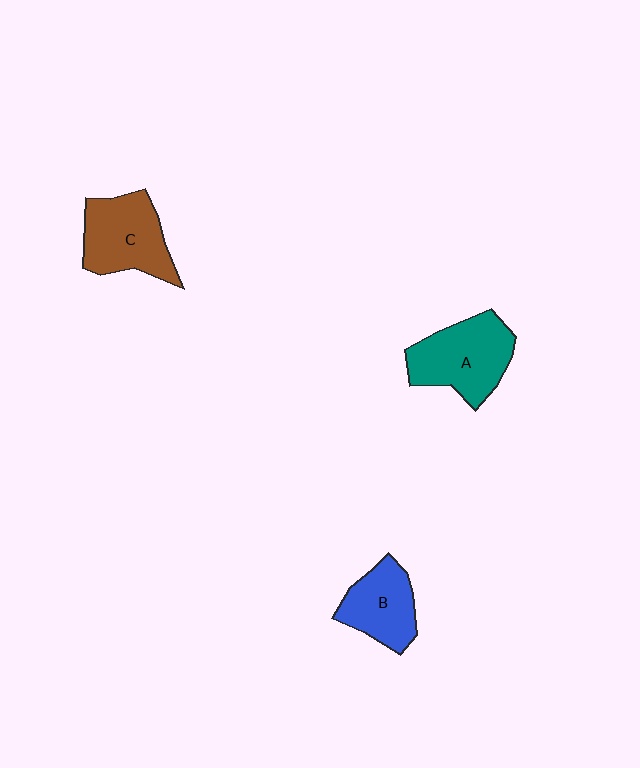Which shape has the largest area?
Shape A (teal).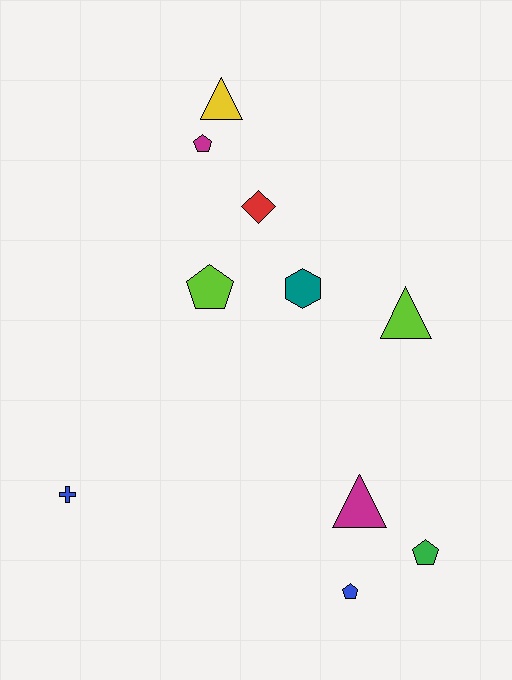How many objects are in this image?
There are 10 objects.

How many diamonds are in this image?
There is 1 diamond.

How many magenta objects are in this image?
There are 2 magenta objects.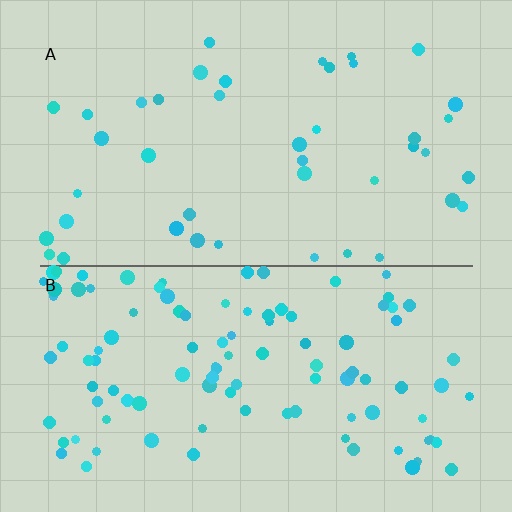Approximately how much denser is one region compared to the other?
Approximately 2.4× — region B over region A.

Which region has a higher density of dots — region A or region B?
B (the bottom).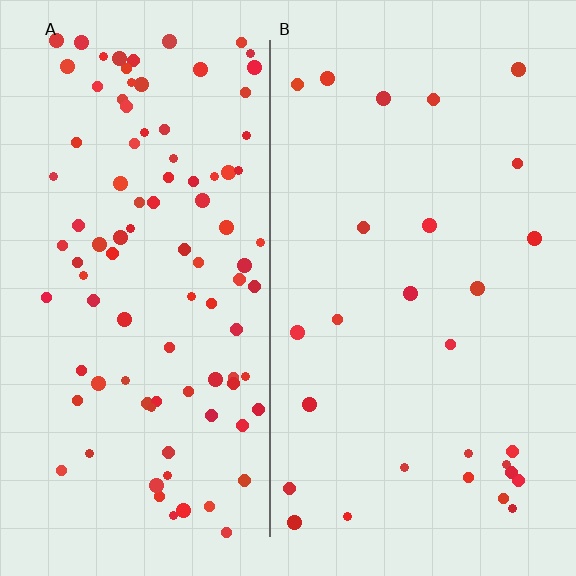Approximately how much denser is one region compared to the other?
Approximately 3.5× — region A over region B.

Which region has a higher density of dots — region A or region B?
A (the left).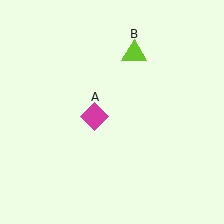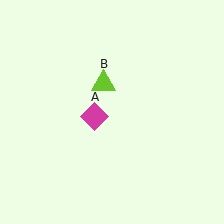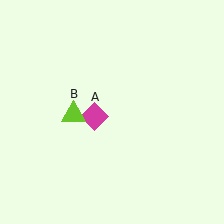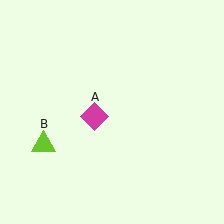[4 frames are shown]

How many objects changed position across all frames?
1 object changed position: lime triangle (object B).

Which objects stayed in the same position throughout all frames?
Magenta diamond (object A) remained stationary.